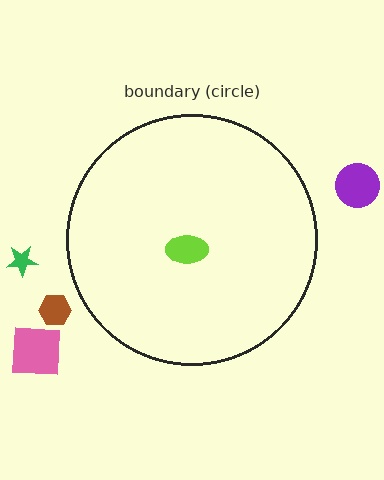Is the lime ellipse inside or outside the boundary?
Inside.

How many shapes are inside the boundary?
1 inside, 4 outside.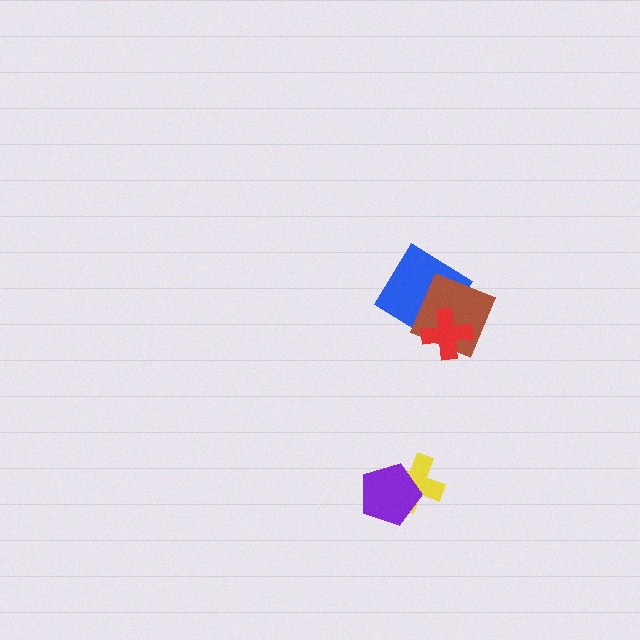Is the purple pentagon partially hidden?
No, no other shape covers it.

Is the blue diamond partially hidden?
Yes, it is partially covered by another shape.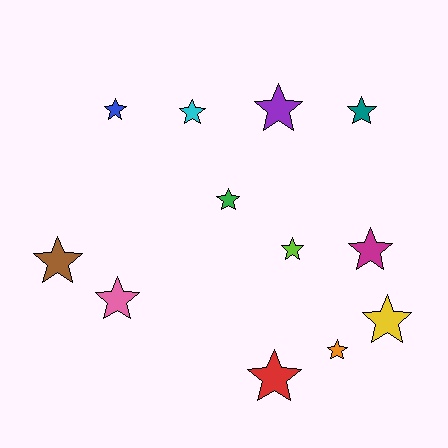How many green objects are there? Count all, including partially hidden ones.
There is 1 green object.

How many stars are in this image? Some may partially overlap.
There are 12 stars.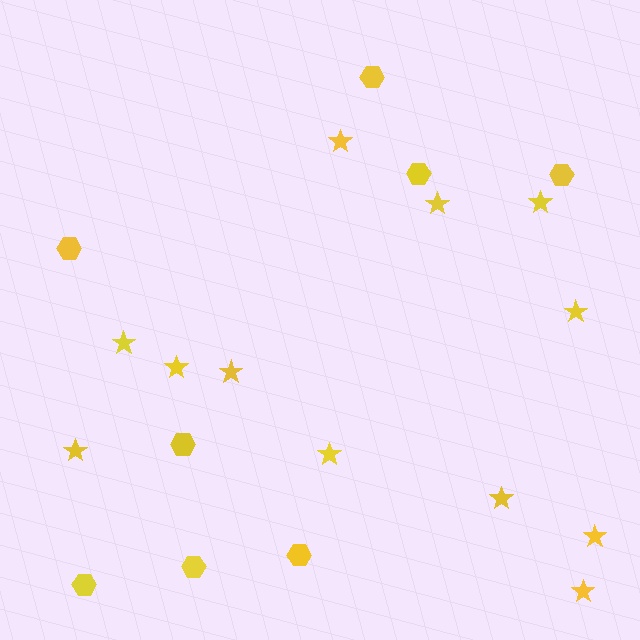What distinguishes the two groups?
There are 2 groups: one group of stars (12) and one group of hexagons (8).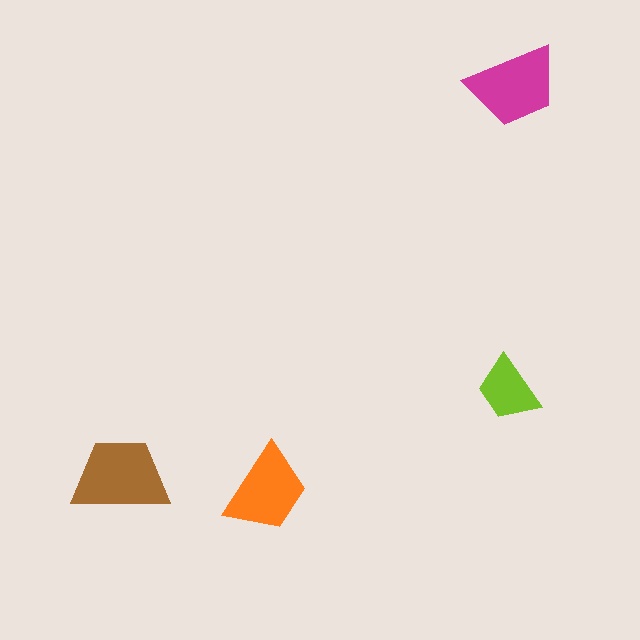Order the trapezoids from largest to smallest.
the brown one, the magenta one, the orange one, the lime one.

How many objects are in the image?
There are 4 objects in the image.